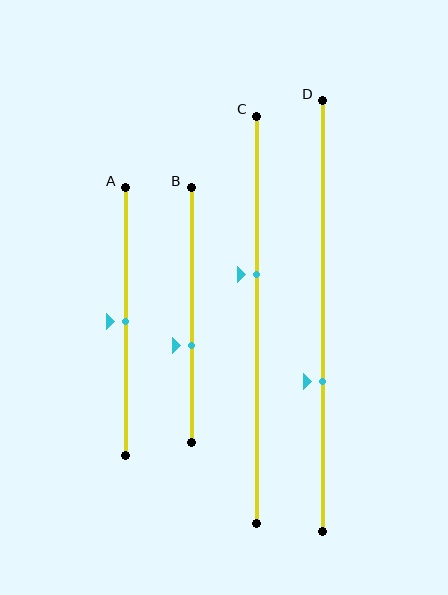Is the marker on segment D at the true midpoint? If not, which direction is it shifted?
No, the marker on segment D is shifted downward by about 15% of the segment length.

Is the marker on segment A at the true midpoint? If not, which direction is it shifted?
Yes, the marker on segment A is at the true midpoint.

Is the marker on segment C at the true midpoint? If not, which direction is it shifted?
No, the marker on segment C is shifted upward by about 11% of the segment length.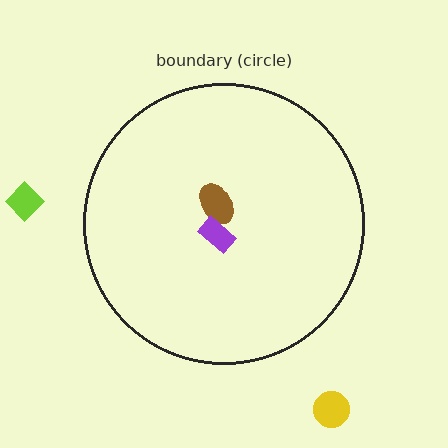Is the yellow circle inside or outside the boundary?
Outside.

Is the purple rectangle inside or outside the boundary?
Inside.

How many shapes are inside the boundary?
2 inside, 2 outside.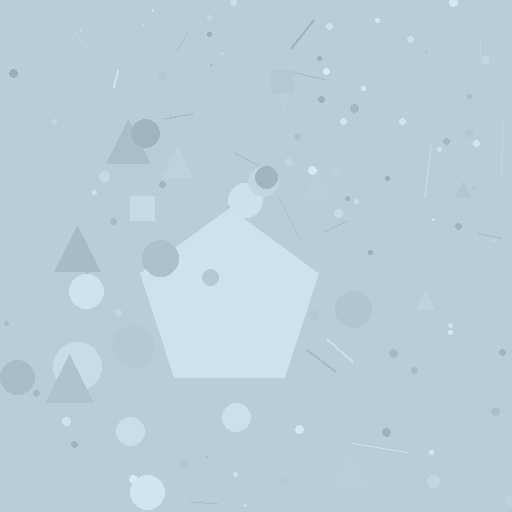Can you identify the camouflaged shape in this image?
The camouflaged shape is a pentagon.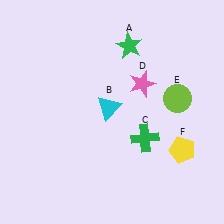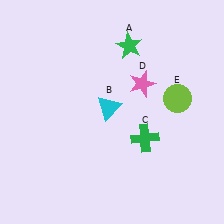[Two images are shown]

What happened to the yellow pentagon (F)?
The yellow pentagon (F) was removed in Image 2. It was in the bottom-right area of Image 1.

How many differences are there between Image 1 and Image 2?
There is 1 difference between the two images.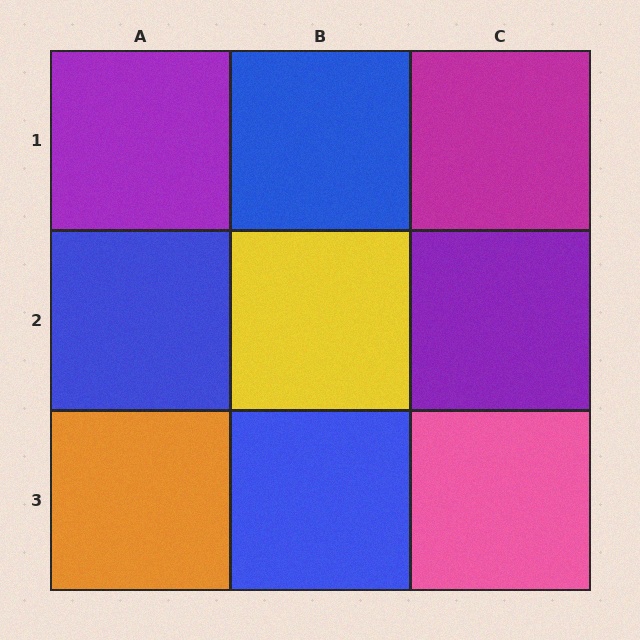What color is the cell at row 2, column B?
Yellow.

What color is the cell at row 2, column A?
Blue.